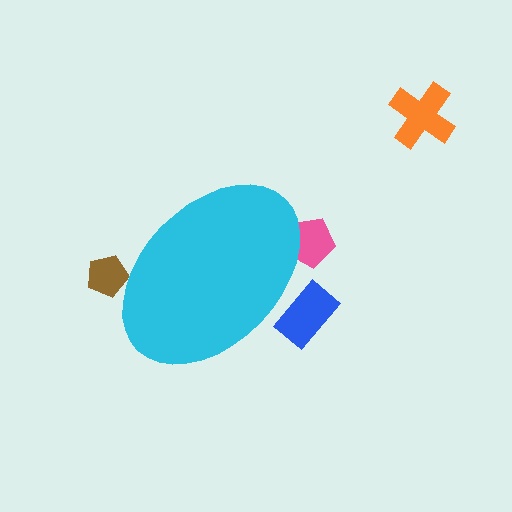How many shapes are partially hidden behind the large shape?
3 shapes are partially hidden.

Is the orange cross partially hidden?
No, the orange cross is fully visible.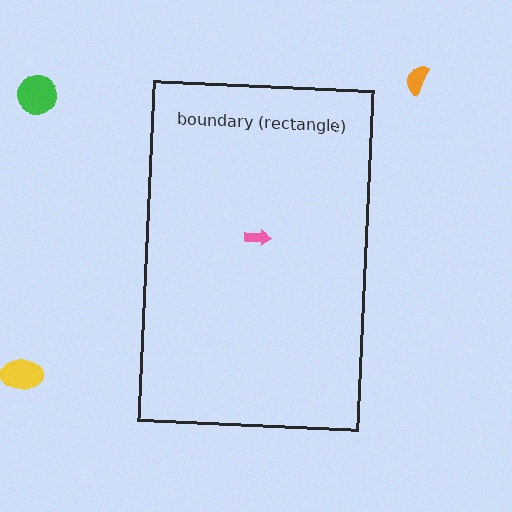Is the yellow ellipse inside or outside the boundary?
Outside.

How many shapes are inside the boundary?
1 inside, 3 outside.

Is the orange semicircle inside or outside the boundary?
Outside.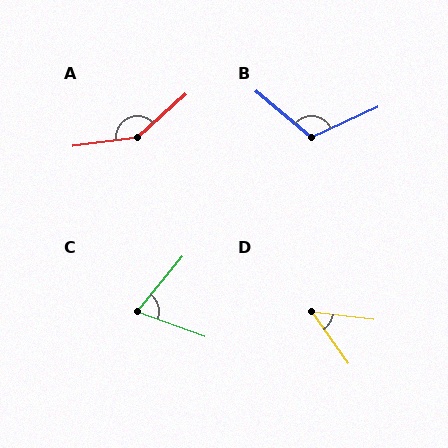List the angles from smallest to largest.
D (47°), C (71°), B (115°), A (145°).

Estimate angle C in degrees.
Approximately 71 degrees.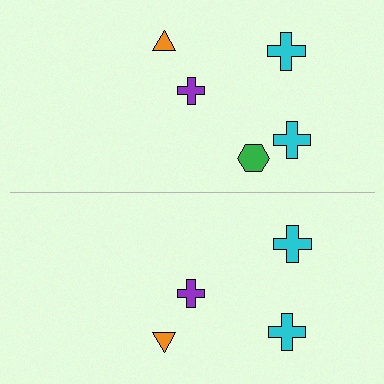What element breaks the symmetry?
A green hexagon is missing from the bottom side.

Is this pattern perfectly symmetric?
No, the pattern is not perfectly symmetric. A green hexagon is missing from the bottom side.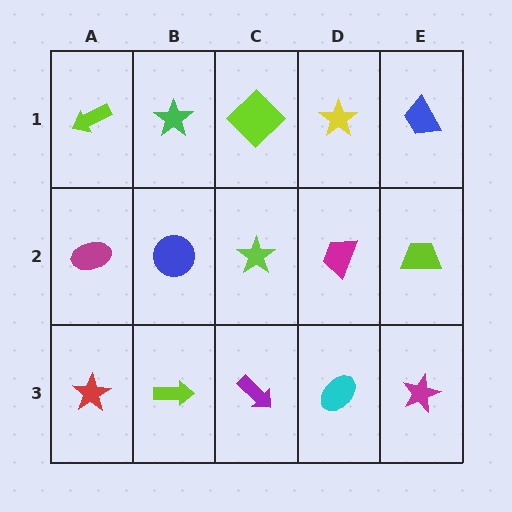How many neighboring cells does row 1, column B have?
3.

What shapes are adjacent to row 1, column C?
A lime star (row 2, column C), a green star (row 1, column B), a yellow star (row 1, column D).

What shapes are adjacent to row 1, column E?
A lime trapezoid (row 2, column E), a yellow star (row 1, column D).